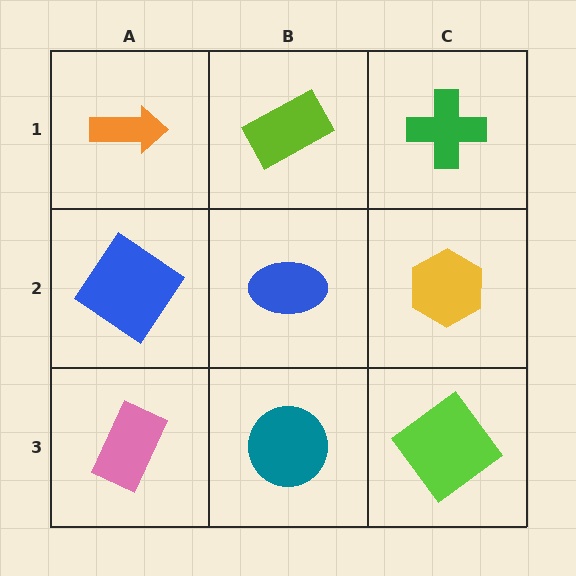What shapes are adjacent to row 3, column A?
A blue diamond (row 2, column A), a teal circle (row 3, column B).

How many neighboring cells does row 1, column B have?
3.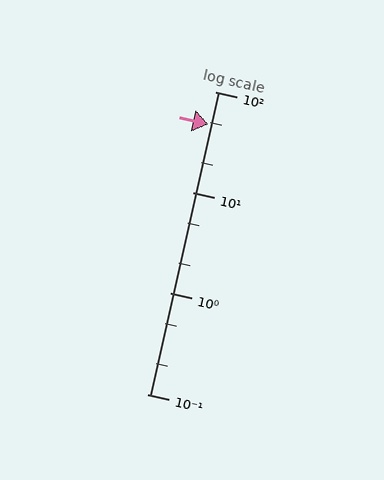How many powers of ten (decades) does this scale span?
The scale spans 3 decades, from 0.1 to 100.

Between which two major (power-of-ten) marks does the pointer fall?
The pointer is between 10 and 100.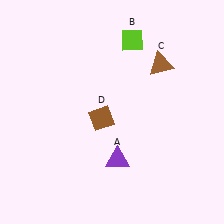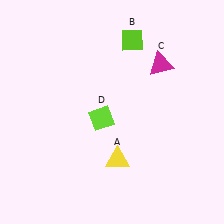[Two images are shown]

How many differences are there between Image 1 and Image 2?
There are 3 differences between the two images.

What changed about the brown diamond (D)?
In Image 1, D is brown. In Image 2, it changed to lime.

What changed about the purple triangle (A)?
In Image 1, A is purple. In Image 2, it changed to yellow.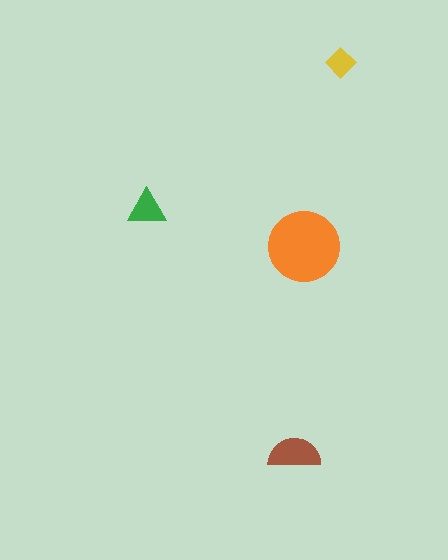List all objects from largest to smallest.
The orange circle, the brown semicircle, the green triangle, the yellow diamond.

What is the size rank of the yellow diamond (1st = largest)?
4th.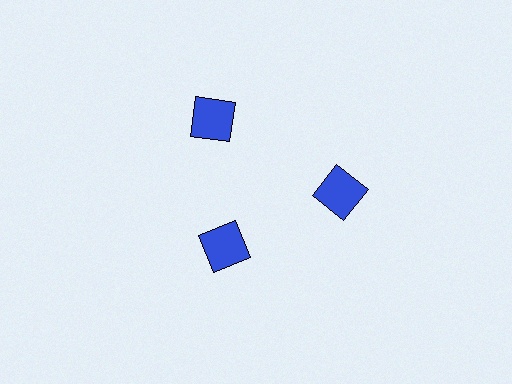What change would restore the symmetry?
The symmetry would be restored by moving it outward, back onto the ring so that all 3 squares sit at equal angles and equal distance from the center.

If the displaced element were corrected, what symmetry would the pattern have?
It would have 3-fold rotational symmetry — the pattern would map onto itself every 120 degrees.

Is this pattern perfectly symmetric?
No. The 3 blue squares are arranged in a ring, but one element near the 7 o'clock position is pulled inward toward the center, breaking the 3-fold rotational symmetry.